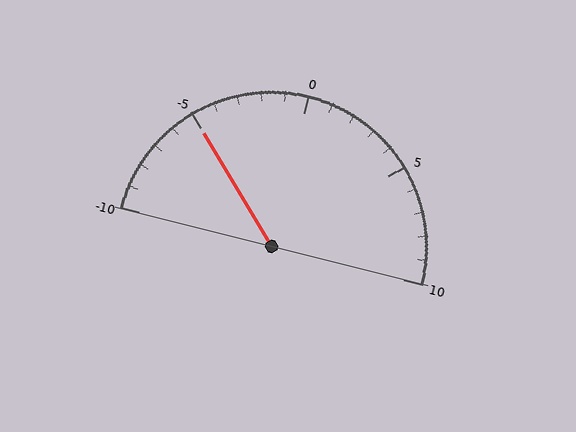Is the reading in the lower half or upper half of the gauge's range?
The reading is in the lower half of the range (-10 to 10).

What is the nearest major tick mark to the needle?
The nearest major tick mark is -5.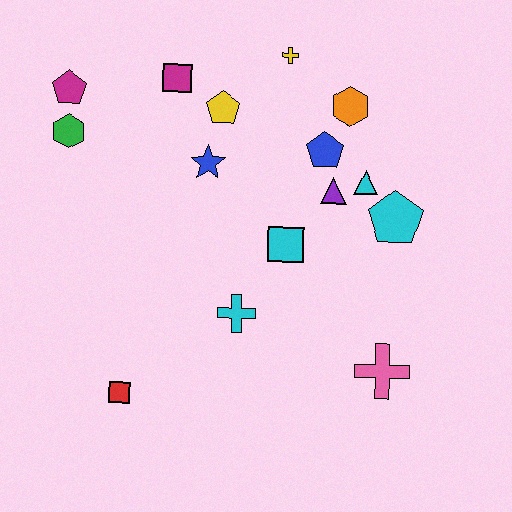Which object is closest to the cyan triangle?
The purple triangle is closest to the cyan triangle.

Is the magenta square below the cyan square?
No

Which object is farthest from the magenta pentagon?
The pink cross is farthest from the magenta pentagon.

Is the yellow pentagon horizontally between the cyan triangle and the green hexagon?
Yes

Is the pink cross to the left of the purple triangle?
No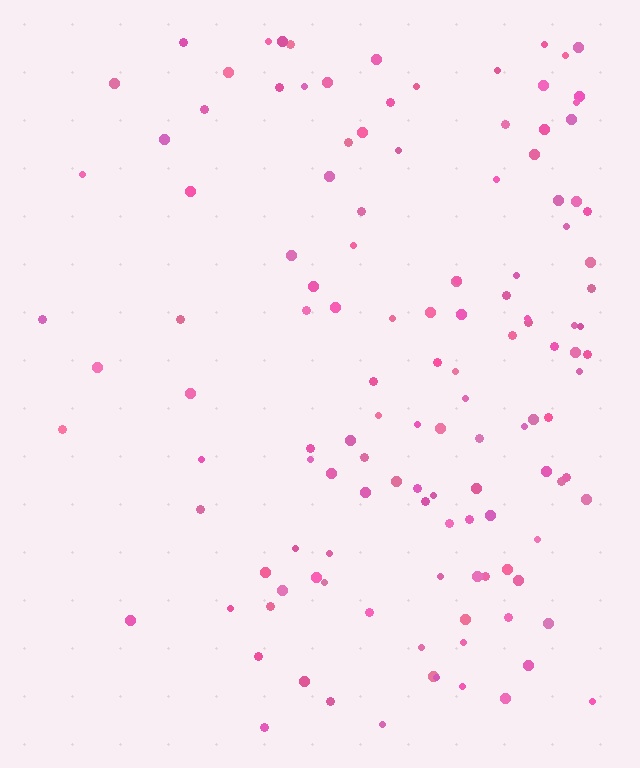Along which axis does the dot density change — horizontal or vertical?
Horizontal.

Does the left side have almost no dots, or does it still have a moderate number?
Still a moderate number, just noticeably fewer than the right.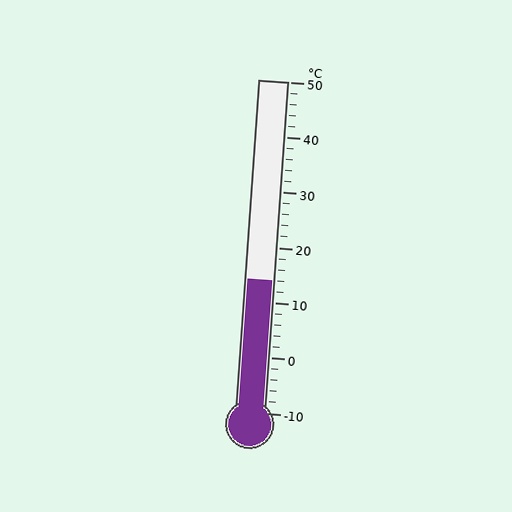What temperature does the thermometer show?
The thermometer shows approximately 14°C.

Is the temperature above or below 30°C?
The temperature is below 30°C.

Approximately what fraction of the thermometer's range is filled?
The thermometer is filled to approximately 40% of its range.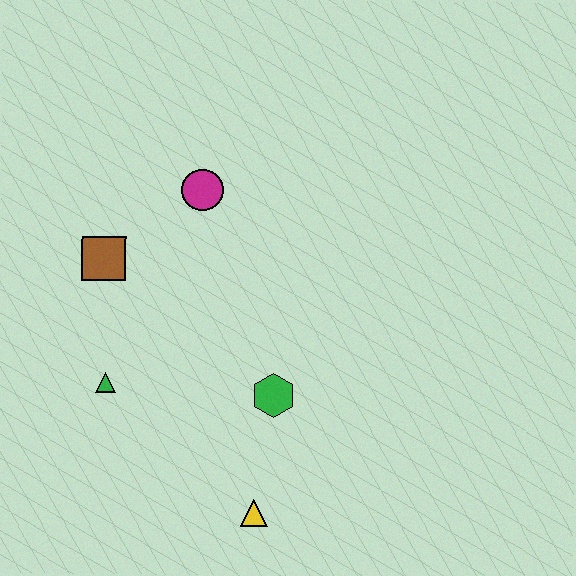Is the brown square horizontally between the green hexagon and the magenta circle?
No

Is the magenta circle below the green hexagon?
No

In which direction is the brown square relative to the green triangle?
The brown square is above the green triangle.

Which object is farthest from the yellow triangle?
The magenta circle is farthest from the yellow triangle.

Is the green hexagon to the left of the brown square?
No